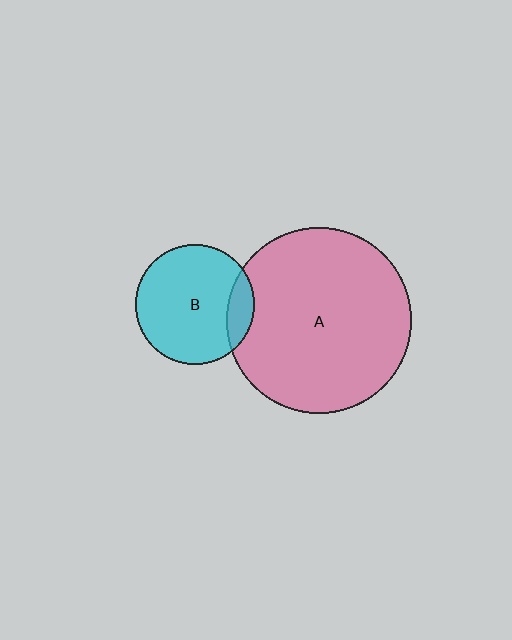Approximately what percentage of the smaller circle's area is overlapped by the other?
Approximately 15%.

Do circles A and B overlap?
Yes.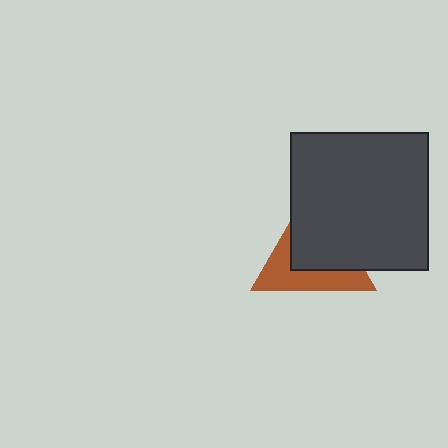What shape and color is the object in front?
The object in front is a dark gray square.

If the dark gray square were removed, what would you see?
You would see the complete brown triangle.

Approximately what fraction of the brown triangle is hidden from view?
Roughly 57% of the brown triangle is hidden behind the dark gray square.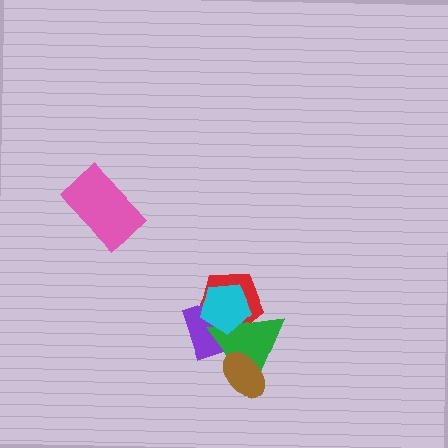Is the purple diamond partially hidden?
Yes, it is partially covered by another shape.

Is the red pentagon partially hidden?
Yes, it is partially covered by another shape.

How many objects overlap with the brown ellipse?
2 objects overlap with the brown ellipse.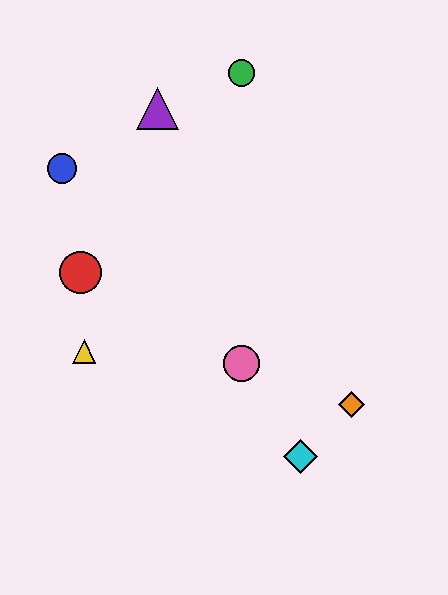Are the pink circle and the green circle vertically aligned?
Yes, both are at x≈241.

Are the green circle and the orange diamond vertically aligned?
No, the green circle is at x≈241 and the orange diamond is at x≈352.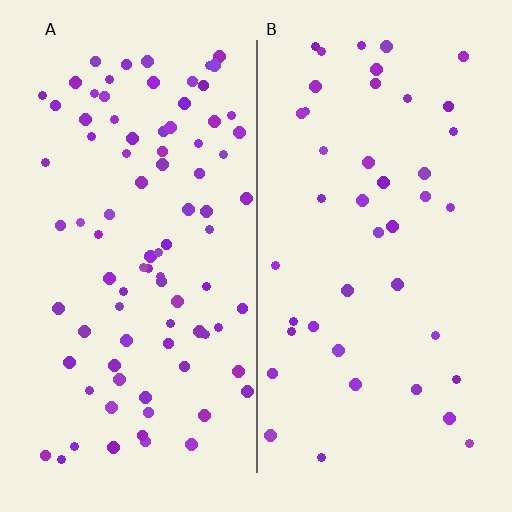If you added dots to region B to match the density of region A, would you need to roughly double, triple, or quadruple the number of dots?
Approximately double.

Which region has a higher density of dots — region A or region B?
A (the left).